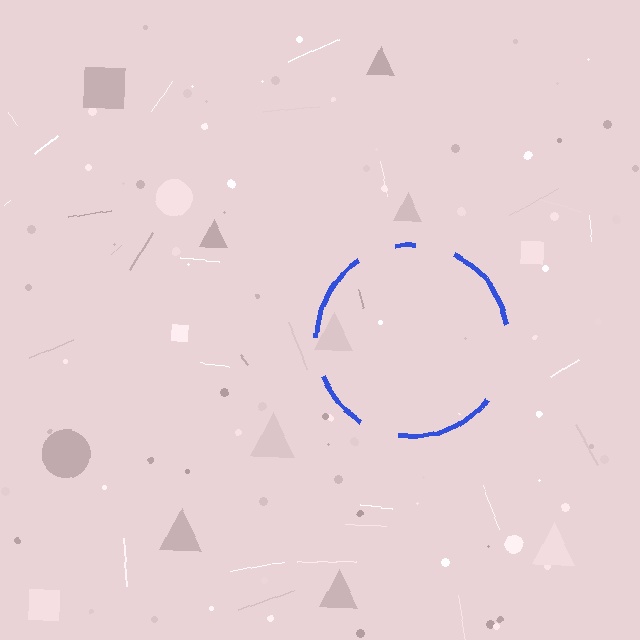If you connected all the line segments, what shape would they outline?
They would outline a circle.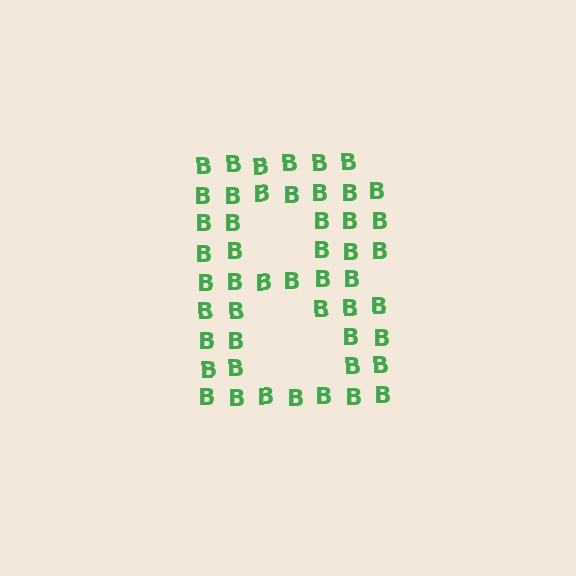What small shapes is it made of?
It is made of small letter B's.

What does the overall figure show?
The overall figure shows the letter B.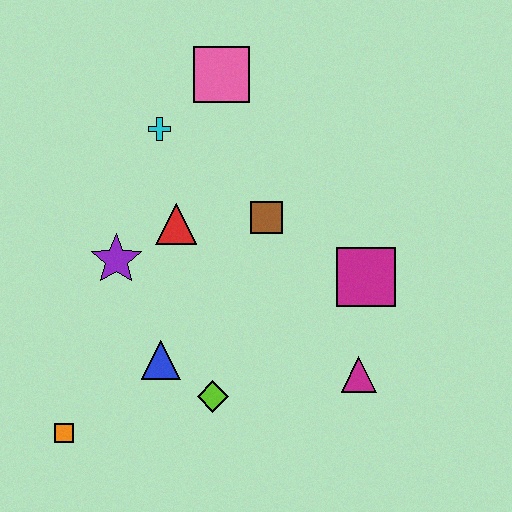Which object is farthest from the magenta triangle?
The pink square is farthest from the magenta triangle.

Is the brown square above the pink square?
No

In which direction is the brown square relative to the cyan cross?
The brown square is to the right of the cyan cross.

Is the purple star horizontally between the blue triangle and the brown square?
No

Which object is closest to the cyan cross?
The pink square is closest to the cyan cross.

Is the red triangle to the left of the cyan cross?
No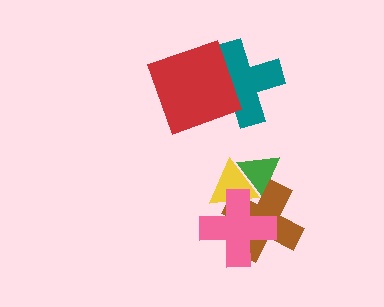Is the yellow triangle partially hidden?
Yes, it is partially covered by another shape.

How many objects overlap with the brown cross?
3 objects overlap with the brown cross.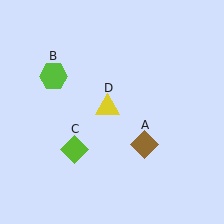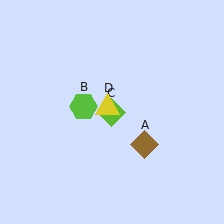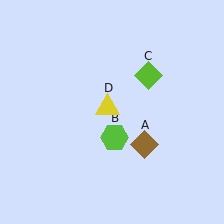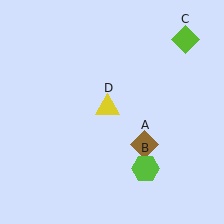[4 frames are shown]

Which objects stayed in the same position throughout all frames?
Brown diamond (object A) and yellow triangle (object D) remained stationary.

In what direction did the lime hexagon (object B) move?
The lime hexagon (object B) moved down and to the right.